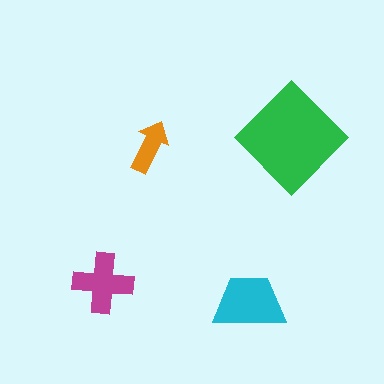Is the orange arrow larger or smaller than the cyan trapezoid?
Smaller.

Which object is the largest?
The green diamond.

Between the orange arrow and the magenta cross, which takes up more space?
The magenta cross.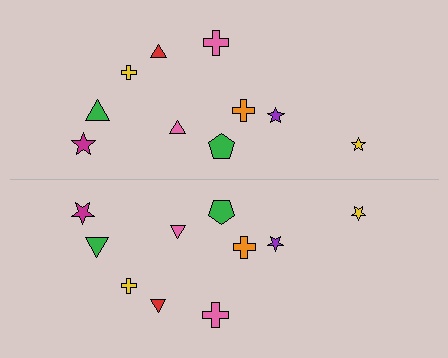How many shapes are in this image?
There are 20 shapes in this image.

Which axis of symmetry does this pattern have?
The pattern has a horizontal axis of symmetry running through the center of the image.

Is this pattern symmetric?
Yes, this pattern has bilateral (reflection) symmetry.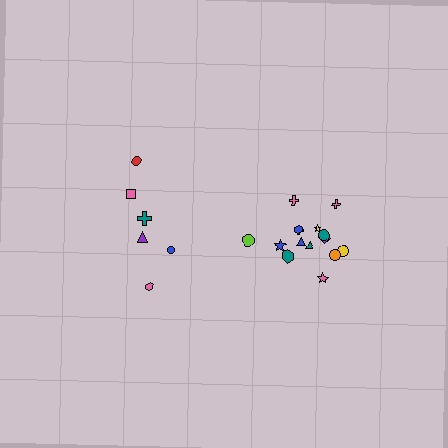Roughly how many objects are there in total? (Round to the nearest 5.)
Roughly 20 objects in total.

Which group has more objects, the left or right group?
The right group.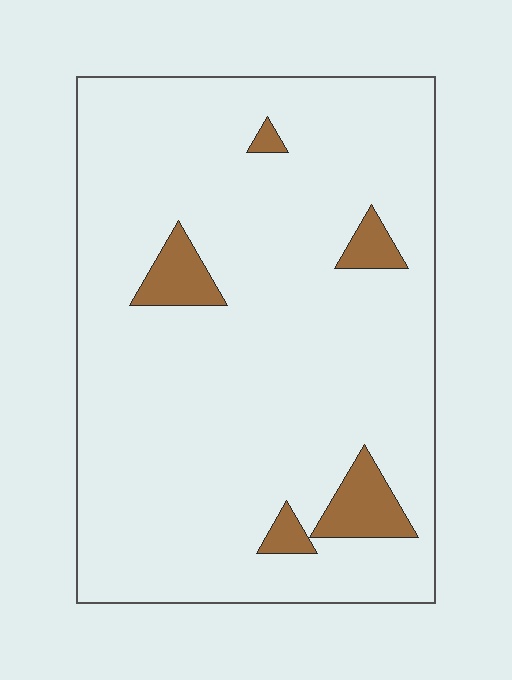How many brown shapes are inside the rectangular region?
5.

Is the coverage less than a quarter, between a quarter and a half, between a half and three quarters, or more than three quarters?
Less than a quarter.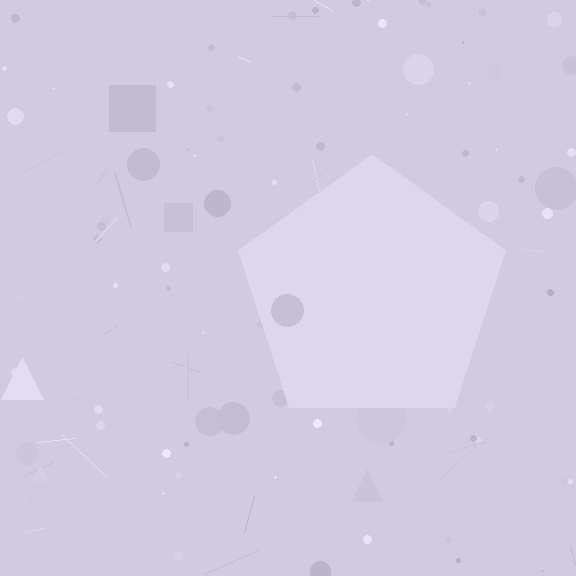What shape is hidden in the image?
A pentagon is hidden in the image.